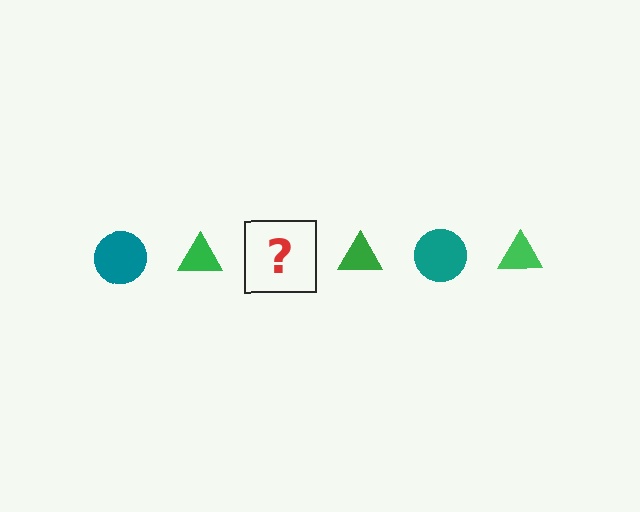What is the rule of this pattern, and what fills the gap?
The rule is that the pattern alternates between teal circle and green triangle. The gap should be filled with a teal circle.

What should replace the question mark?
The question mark should be replaced with a teal circle.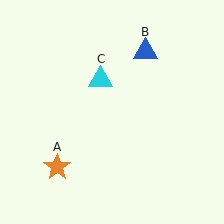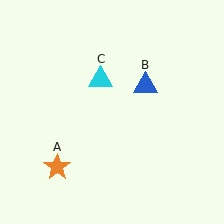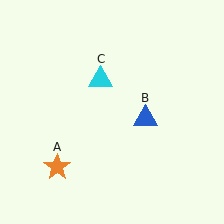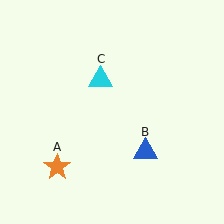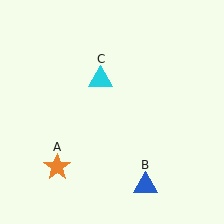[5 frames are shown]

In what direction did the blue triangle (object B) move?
The blue triangle (object B) moved down.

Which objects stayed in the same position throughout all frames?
Orange star (object A) and cyan triangle (object C) remained stationary.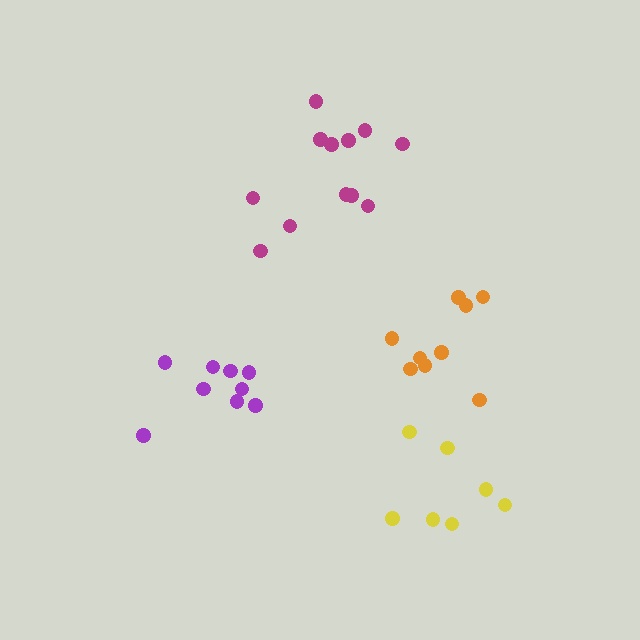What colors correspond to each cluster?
The clusters are colored: purple, magenta, orange, yellow.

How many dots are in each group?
Group 1: 9 dots, Group 2: 12 dots, Group 3: 9 dots, Group 4: 7 dots (37 total).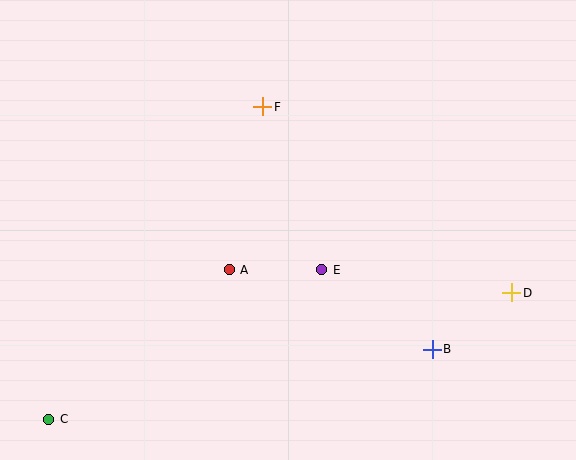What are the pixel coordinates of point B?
Point B is at (432, 349).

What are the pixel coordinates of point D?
Point D is at (512, 293).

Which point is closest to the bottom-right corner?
Point D is closest to the bottom-right corner.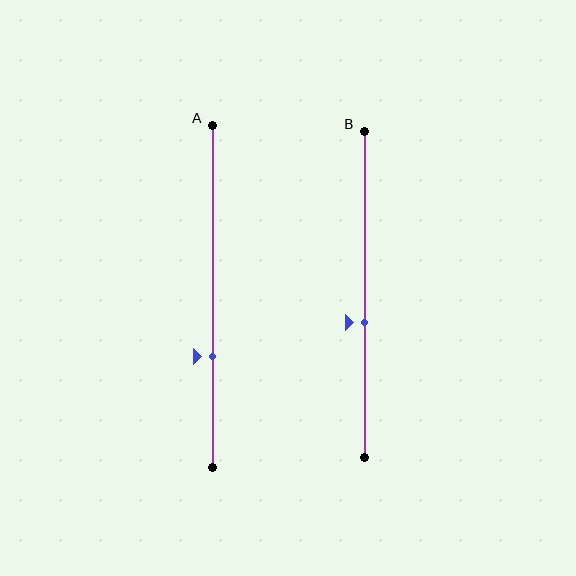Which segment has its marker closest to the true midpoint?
Segment B has its marker closest to the true midpoint.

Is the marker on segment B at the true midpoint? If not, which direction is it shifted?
No, the marker on segment B is shifted downward by about 9% of the segment length.